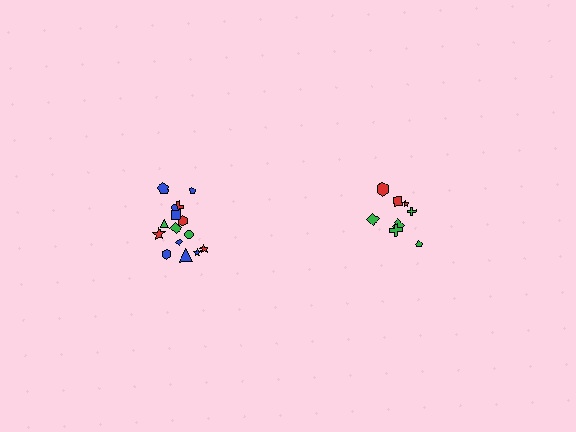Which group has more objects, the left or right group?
The left group.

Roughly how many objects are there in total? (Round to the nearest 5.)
Roughly 25 objects in total.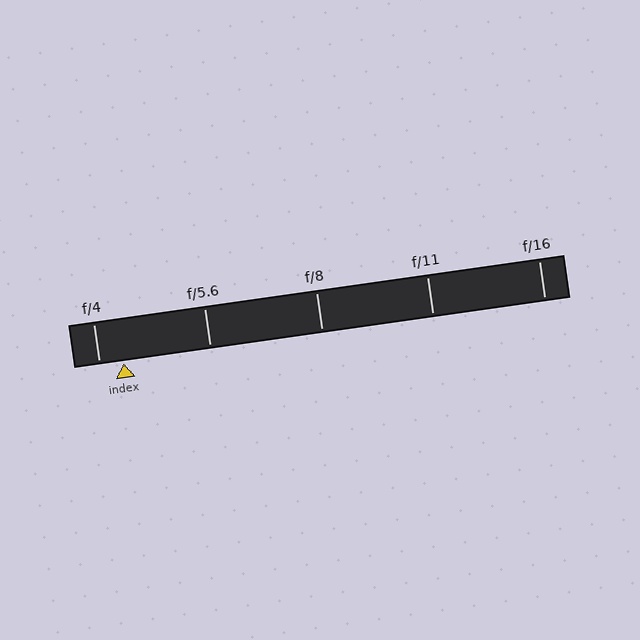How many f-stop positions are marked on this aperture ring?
There are 5 f-stop positions marked.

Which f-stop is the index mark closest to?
The index mark is closest to f/4.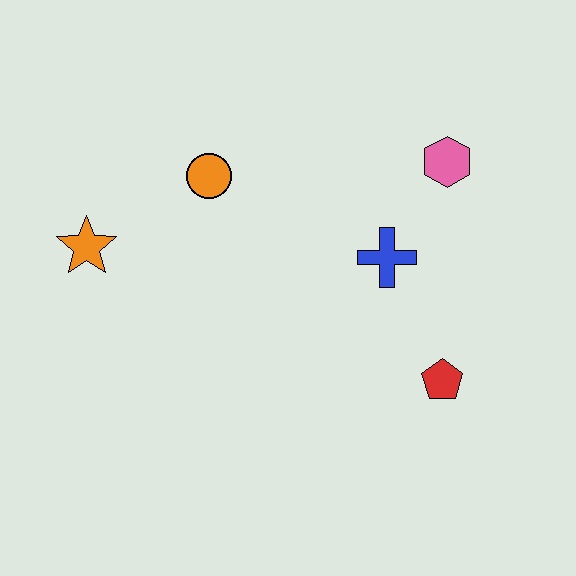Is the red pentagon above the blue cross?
No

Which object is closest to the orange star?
The orange circle is closest to the orange star.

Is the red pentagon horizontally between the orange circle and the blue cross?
No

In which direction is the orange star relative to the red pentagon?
The orange star is to the left of the red pentagon.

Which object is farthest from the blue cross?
The orange star is farthest from the blue cross.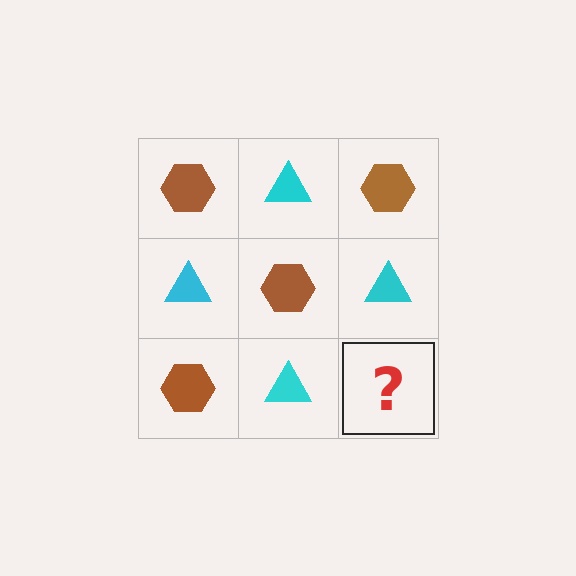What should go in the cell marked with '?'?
The missing cell should contain a brown hexagon.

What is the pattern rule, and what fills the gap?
The rule is that it alternates brown hexagon and cyan triangle in a checkerboard pattern. The gap should be filled with a brown hexagon.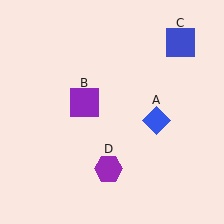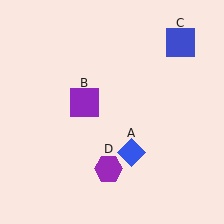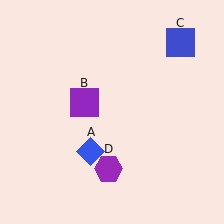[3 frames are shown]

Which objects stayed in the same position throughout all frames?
Purple square (object B) and blue square (object C) and purple hexagon (object D) remained stationary.